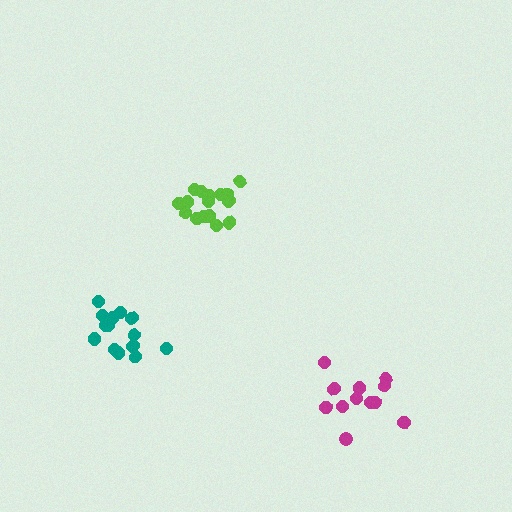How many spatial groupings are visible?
There are 3 spatial groupings.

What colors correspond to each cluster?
The clusters are colored: teal, magenta, lime.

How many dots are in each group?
Group 1: 14 dots, Group 2: 12 dots, Group 3: 16 dots (42 total).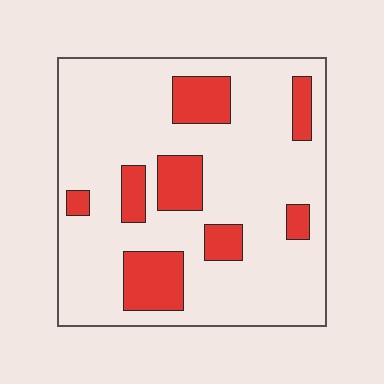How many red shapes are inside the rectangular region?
8.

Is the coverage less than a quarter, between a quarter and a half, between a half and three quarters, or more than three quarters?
Less than a quarter.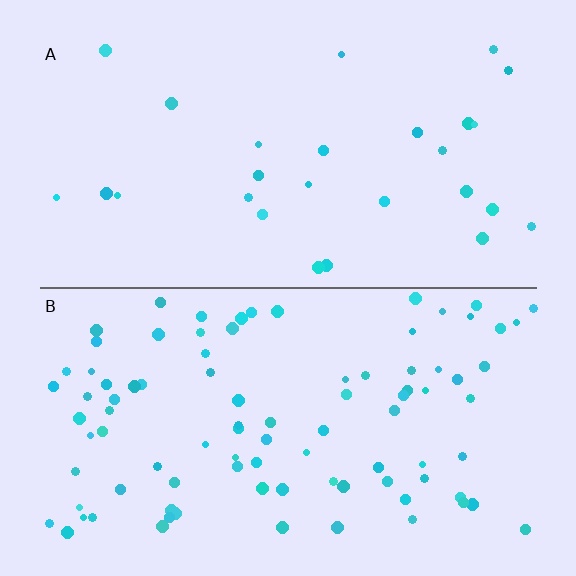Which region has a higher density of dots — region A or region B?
B (the bottom).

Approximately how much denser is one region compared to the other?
Approximately 3.4× — region B over region A.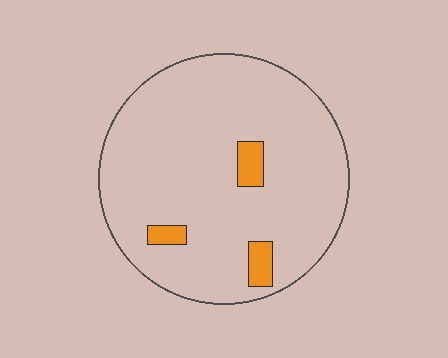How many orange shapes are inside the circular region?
3.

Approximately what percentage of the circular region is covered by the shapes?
Approximately 5%.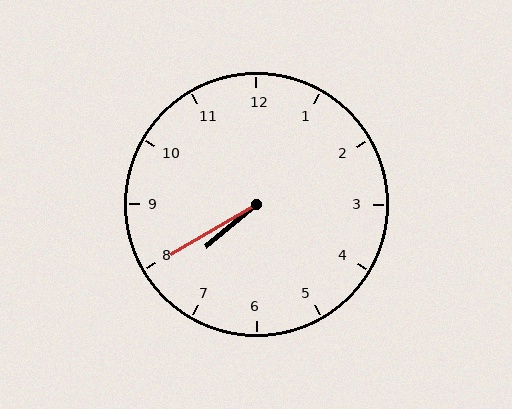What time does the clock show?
7:40.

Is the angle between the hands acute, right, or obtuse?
It is acute.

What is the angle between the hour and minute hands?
Approximately 10 degrees.